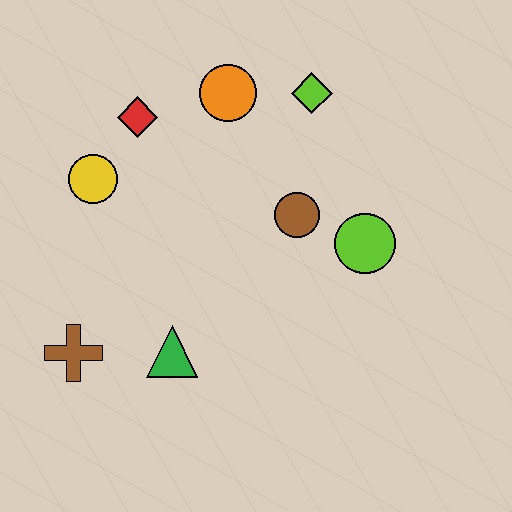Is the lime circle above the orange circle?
No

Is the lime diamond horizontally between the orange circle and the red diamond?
No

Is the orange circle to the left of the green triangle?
No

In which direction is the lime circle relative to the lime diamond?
The lime circle is below the lime diamond.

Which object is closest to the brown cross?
The green triangle is closest to the brown cross.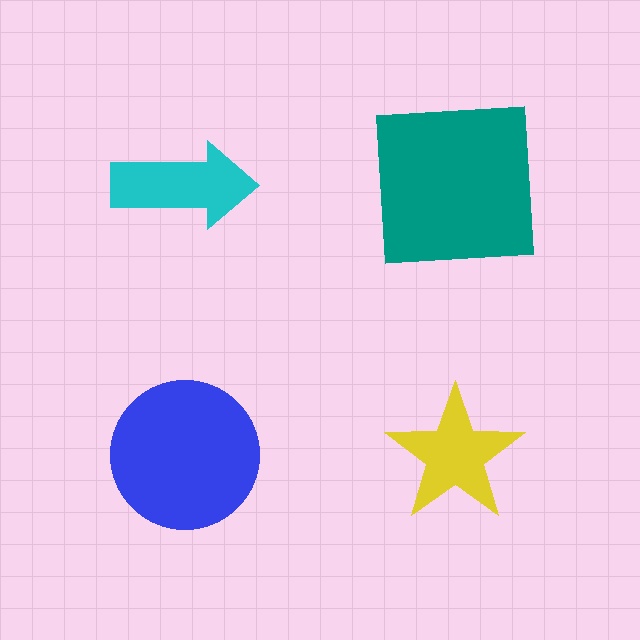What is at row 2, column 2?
A yellow star.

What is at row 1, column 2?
A teal square.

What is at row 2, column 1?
A blue circle.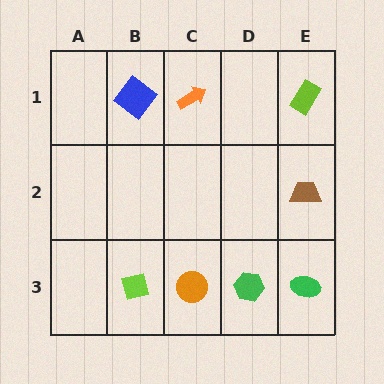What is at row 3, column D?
A green hexagon.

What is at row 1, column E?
A lime rectangle.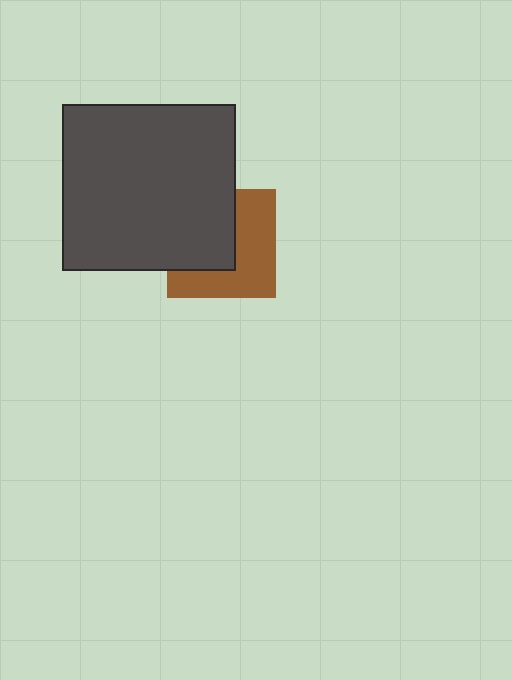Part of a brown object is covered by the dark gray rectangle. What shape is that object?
It is a square.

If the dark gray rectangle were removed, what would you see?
You would see the complete brown square.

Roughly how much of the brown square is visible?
About half of it is visible (roughly 52%).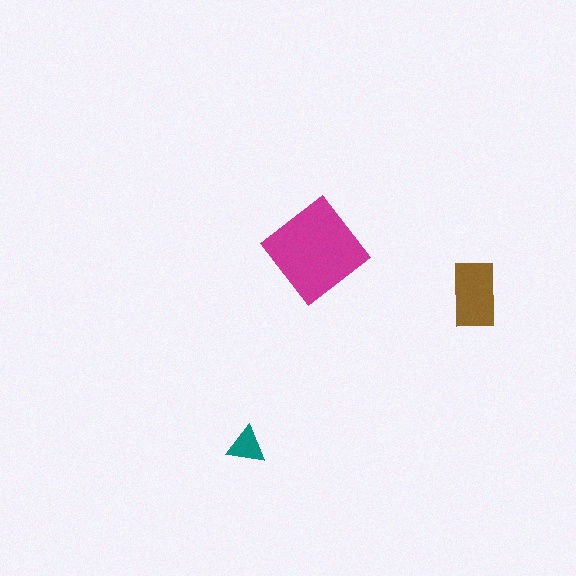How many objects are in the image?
There are 3 objects in the image.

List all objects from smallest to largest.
The teal triangle, the brown rectangle, the magenta diamond.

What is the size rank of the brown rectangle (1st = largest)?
2nd.